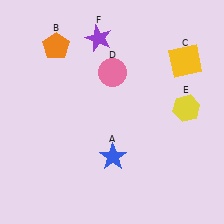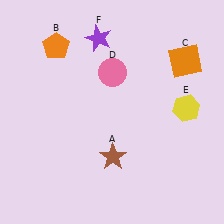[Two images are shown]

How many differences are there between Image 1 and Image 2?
There are 2 differences between the two images.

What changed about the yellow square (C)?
In Image 1, C is yellow. In Image 2, it changed to orange.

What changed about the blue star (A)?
In Image 1, A is blue. In Image 2, it changed to brown.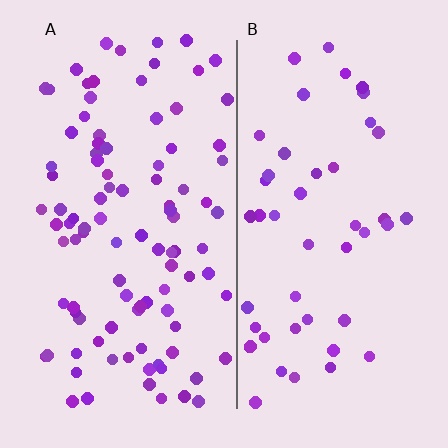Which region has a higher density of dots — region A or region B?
A (the left).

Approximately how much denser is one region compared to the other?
Approximately 2.0× — region A over region B.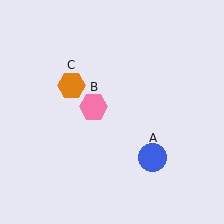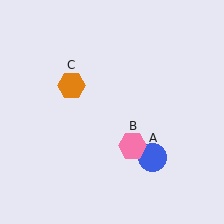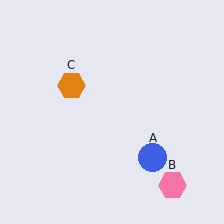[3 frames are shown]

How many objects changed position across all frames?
1 object changed position: pink hexagon (object B).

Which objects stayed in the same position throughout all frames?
Blue circle (object A) and orange hexagon (object C) remained stationary.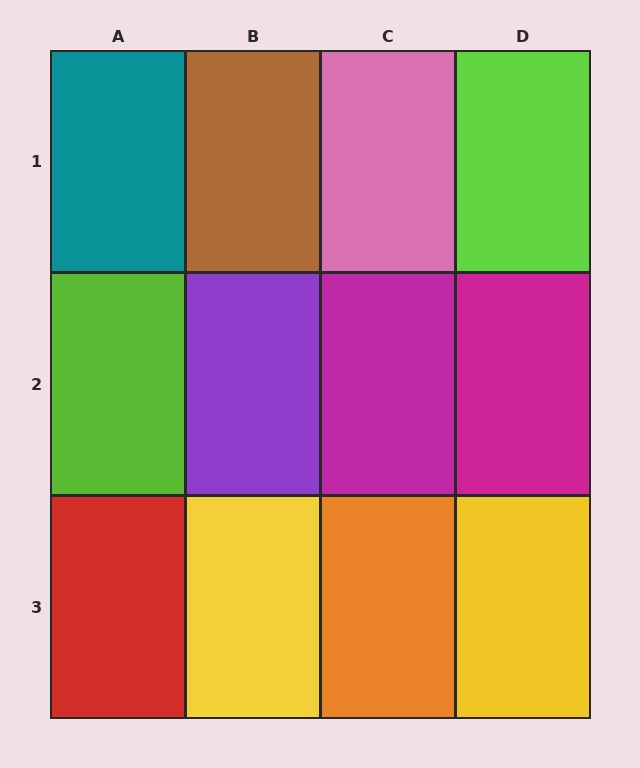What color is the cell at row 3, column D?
Yellow.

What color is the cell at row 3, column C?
Orange.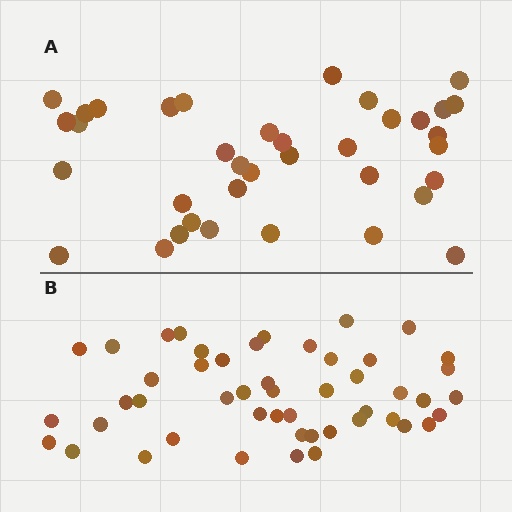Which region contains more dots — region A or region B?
Region B (the bottom region) has more dots.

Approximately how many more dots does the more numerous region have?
Region B has roughly 12 or so more dots than region A.